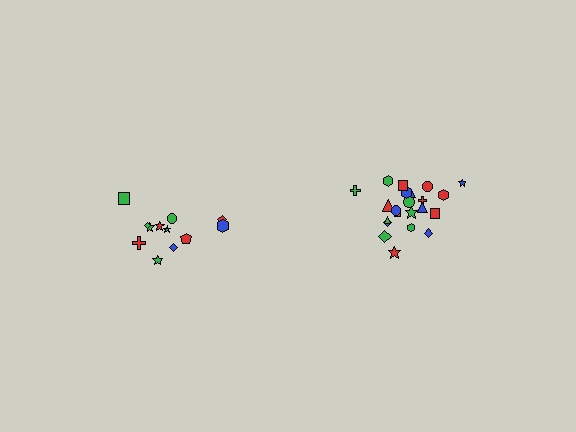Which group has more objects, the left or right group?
The right group.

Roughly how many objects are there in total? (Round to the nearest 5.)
Roughly 35 objects in total.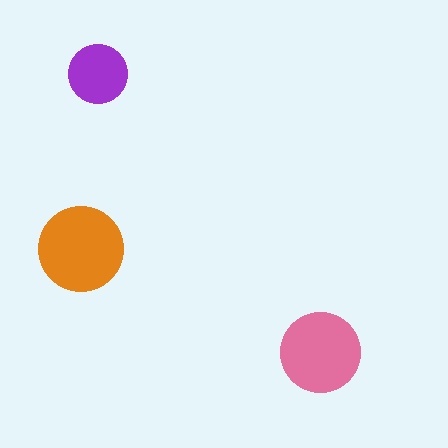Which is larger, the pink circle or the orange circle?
The orange one.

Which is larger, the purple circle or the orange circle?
The orange one.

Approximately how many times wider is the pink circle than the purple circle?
About 1.5 times wider.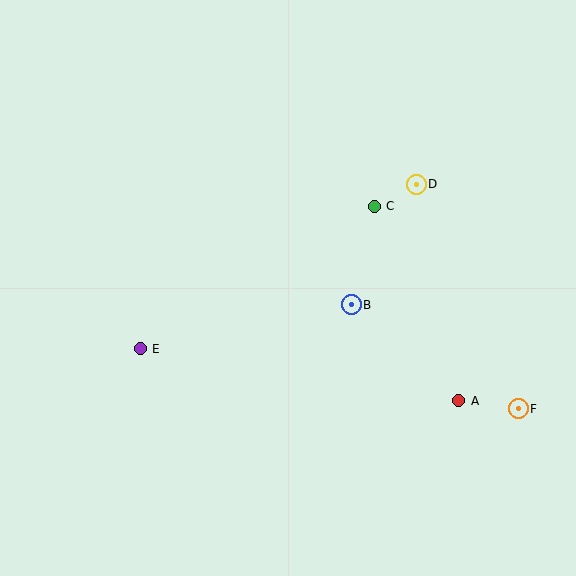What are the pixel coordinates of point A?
Point A is at (459, 401).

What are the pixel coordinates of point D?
Point D is at (416, 184).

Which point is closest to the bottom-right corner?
Point F is closest to the bottom-right corner.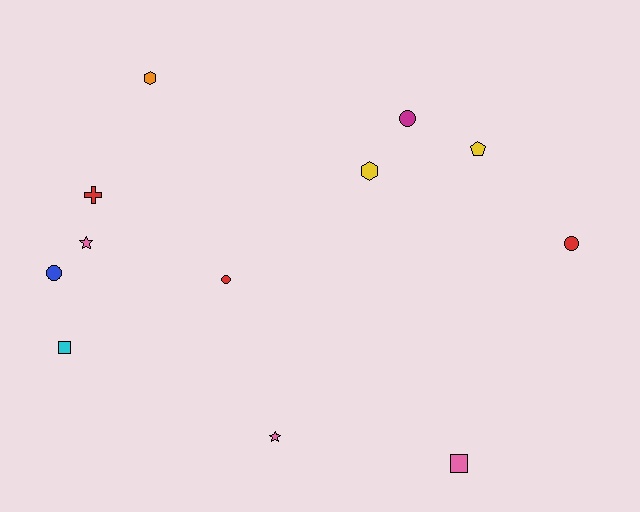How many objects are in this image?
There are 12 objects.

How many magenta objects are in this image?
There is 1 magenta object.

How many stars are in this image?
There are 2 stars.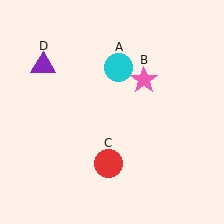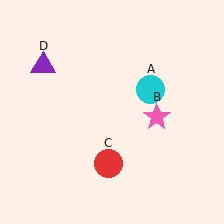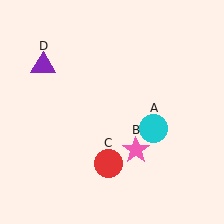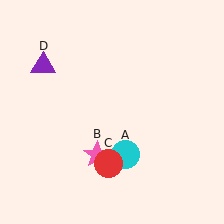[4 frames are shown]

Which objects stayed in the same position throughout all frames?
Red circle (object C) and purple triangle (object D) remained stationary.